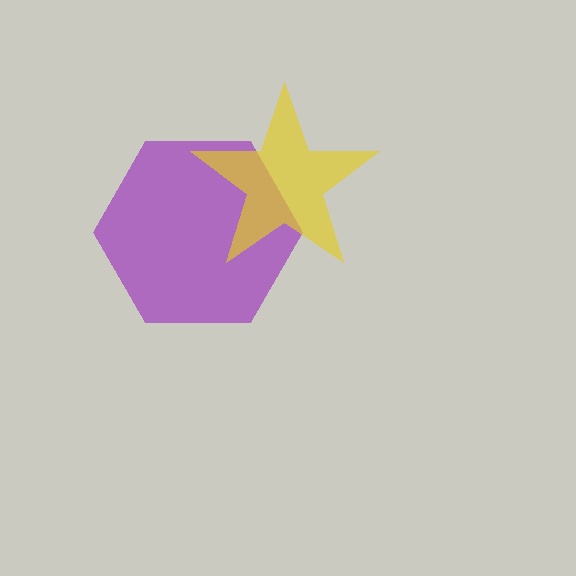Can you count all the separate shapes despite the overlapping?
Yes, there are 2 separate shapes.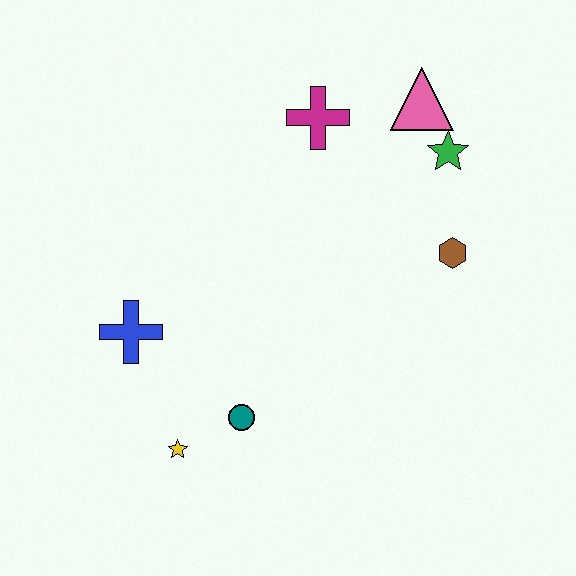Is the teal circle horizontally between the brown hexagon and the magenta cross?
No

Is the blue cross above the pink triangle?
No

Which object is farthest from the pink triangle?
The yellow star is farthest from the pink triangle.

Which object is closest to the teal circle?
The yellow star is closest to the teal circle.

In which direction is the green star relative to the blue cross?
The green star is to the right of the blue cross.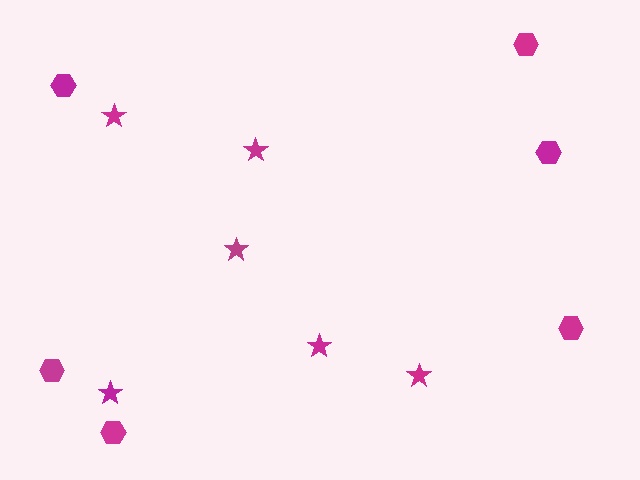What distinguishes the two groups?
There are 2 groups: one group of stars (6) and one group of hexagons (6).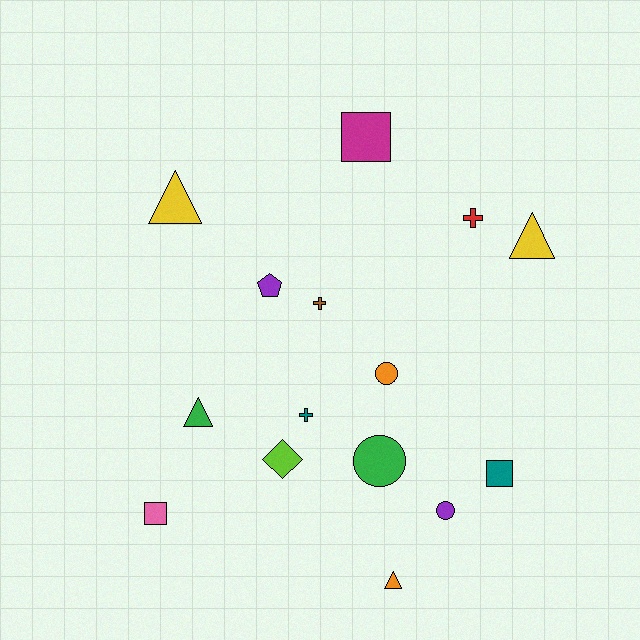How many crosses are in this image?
There are 3 crosses.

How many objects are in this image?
There are 15 objects.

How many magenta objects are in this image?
There is 1 magenta object.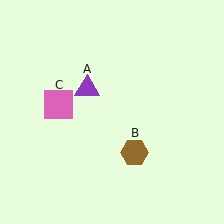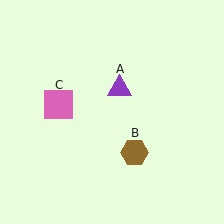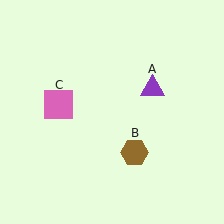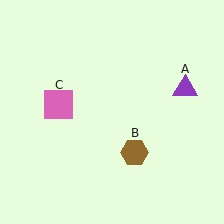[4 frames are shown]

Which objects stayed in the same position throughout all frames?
Brown hexagon (object B) and pink square (object C) remained stationary.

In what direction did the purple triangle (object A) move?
The purple triangle (object A) moved right.